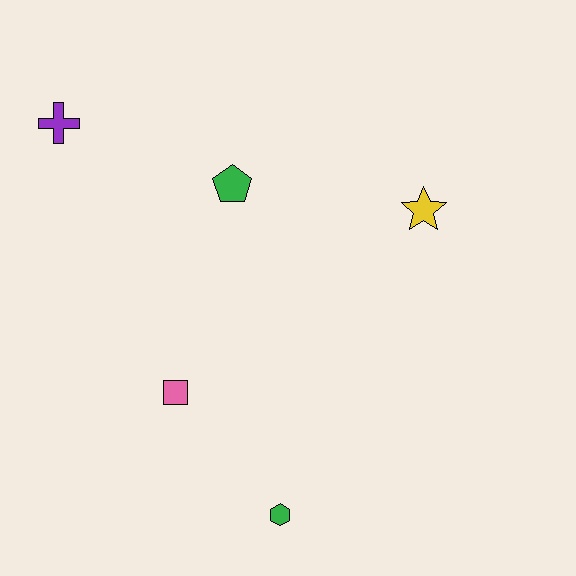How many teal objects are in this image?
There are no teal objects.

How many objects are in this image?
There are 5 objects.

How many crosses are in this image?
There is 1 cross.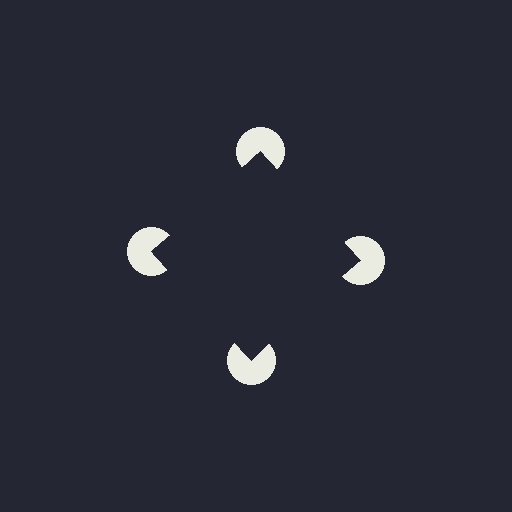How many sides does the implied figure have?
4 sides.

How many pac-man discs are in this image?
There are 4 — one at each vertex of the illusory square.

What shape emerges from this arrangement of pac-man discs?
An illusory square — its edges are inferred from the aligned wedge cuts in the pac-man discs, not physically drawn.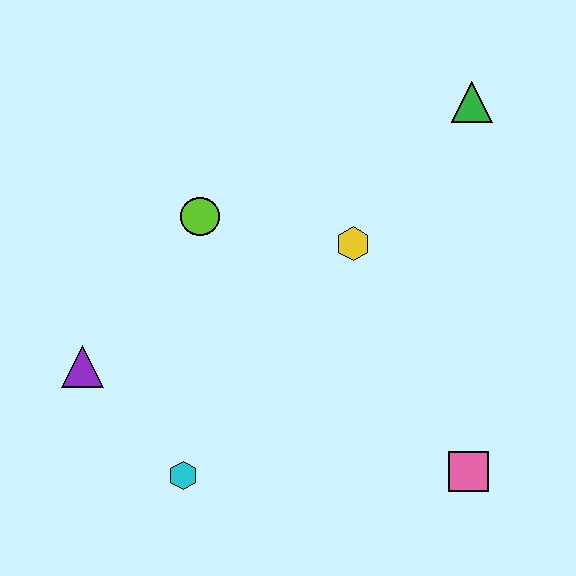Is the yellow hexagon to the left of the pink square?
Yes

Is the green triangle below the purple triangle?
No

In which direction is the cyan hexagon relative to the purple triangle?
The cyan hexagon is below the purple triangle.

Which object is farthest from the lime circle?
The pink square is farthest from the lime circle.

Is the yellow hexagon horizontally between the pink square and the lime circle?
Yes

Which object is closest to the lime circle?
The yellow hexagon is closest to the lime circle.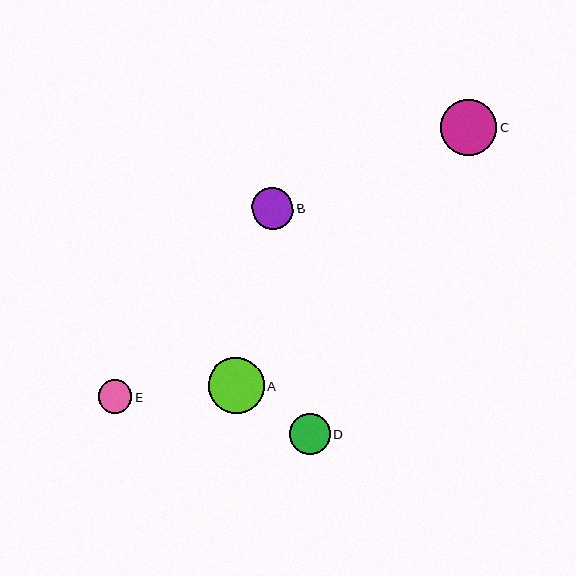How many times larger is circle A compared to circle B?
Circle A is approximately 1.3 times the size of circle B.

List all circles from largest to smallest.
From largest to smallest: C, A, B, D, E.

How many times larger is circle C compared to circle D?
Circle C is approximately 1.4 times the size of circle D.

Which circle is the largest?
Circle C is the largest with a size of approximately 56 pixels.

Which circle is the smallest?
Circle E is the smallest with a size of approximately 34 pixels.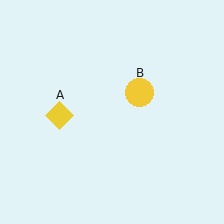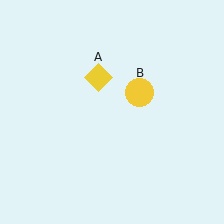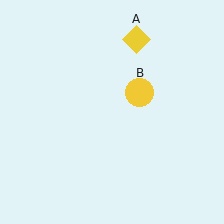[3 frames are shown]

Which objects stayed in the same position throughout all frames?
Yellow circle (object B) remained stationary.